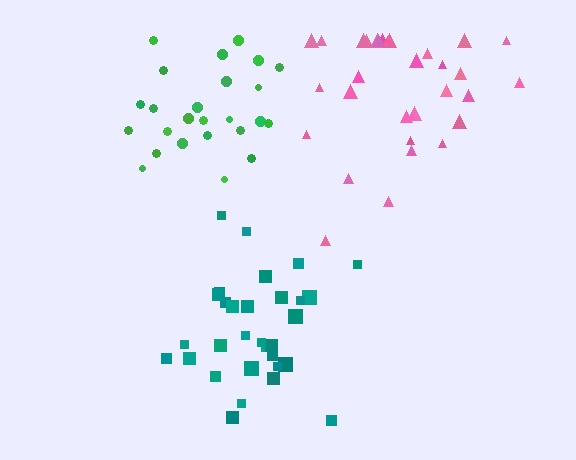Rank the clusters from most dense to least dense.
green, pink, teal.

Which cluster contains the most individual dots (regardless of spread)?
Pink (34).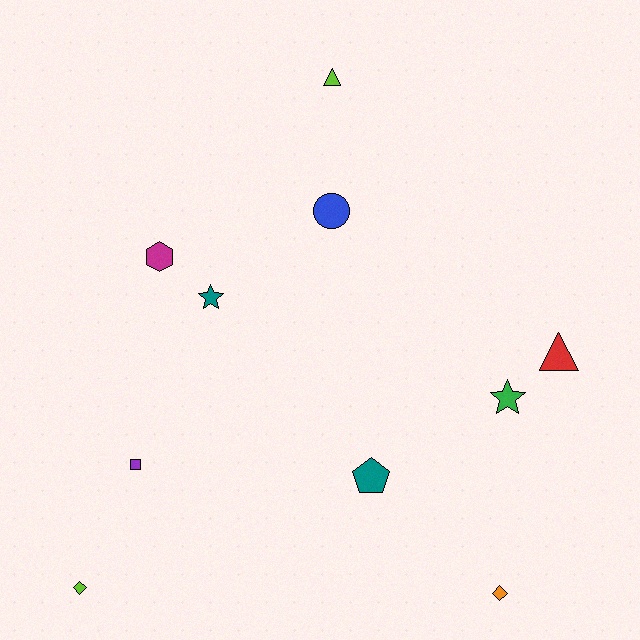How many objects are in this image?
There are 10 objects.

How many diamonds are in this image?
There are 2 diamonds.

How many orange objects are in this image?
There is 1 orange object.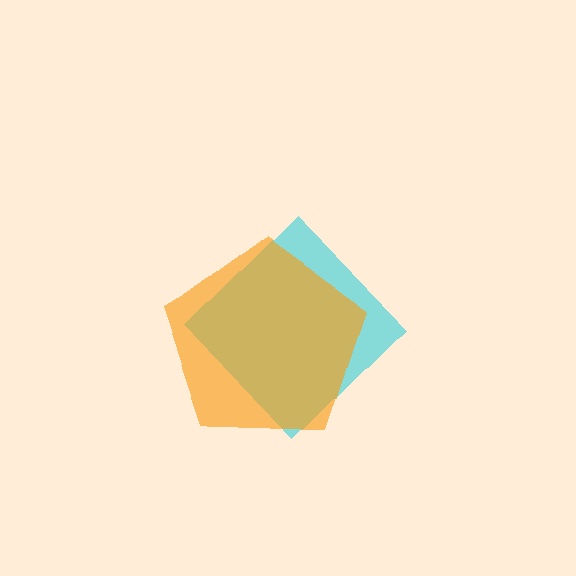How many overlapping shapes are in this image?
There are 2 overlapping shapes in the image.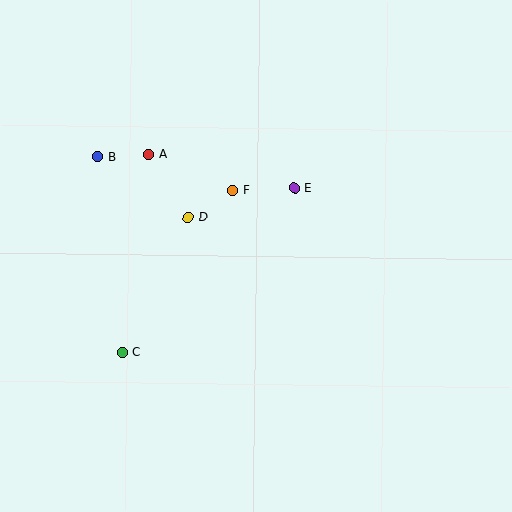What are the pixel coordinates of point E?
Point E is at (294, 188).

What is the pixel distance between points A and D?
The distance between A and D is 74 pixels.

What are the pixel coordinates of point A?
Point A is at (149, 154).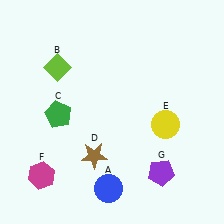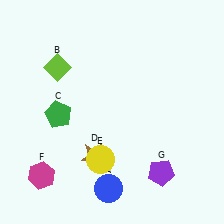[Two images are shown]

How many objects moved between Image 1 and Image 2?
1 object moved between the two images.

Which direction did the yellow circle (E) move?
The yellow circle (E) moved left.